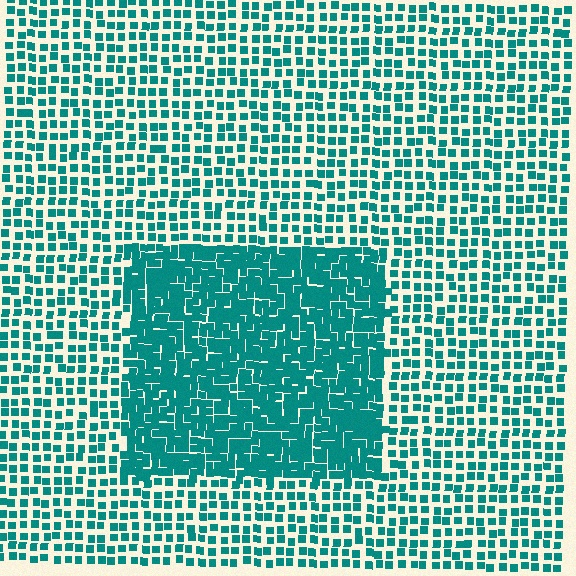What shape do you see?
I see a rectangle.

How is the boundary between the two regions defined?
The boundary is defined by a change in element density (approximately 2.1x ratio). All elements are the same color, size, and shape.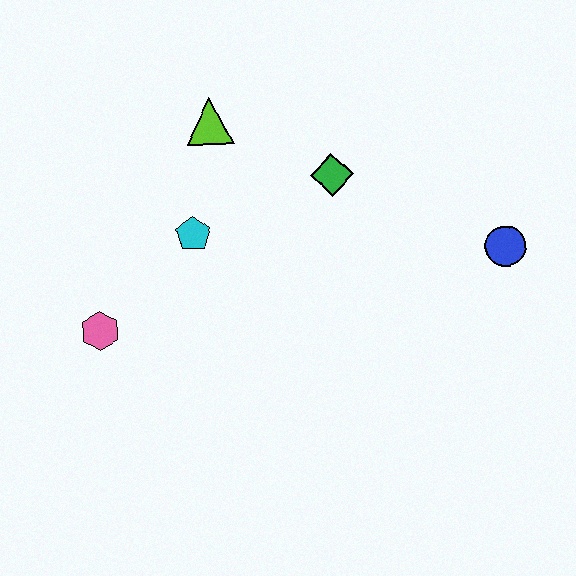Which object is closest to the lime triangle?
The cyan pentagon is closest to the lime triangle.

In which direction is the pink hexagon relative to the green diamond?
The pink hexagon is to the left of the green diamond.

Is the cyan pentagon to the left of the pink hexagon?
No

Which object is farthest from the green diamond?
The pink hexagon is farthest from the green diamond.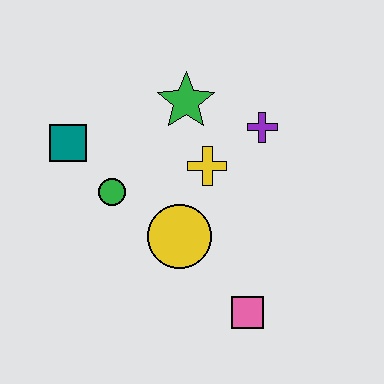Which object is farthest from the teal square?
The pink square is farthest from the teal square.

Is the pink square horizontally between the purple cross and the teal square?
Yes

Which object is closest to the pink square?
The yellow circle is closest to the pink square.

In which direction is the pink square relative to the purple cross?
The pink square is below the purple cross.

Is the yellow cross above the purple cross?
No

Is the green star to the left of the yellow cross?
Yes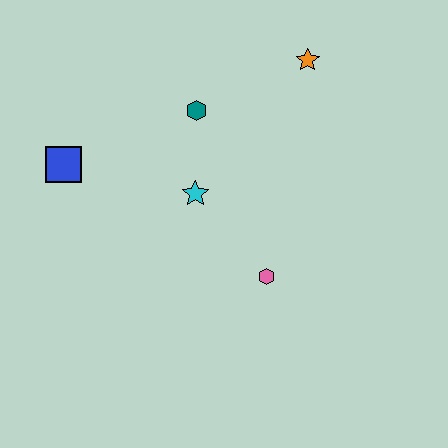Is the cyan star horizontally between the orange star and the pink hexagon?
No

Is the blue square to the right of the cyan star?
No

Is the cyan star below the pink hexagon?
No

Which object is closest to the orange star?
The teal hexagon is closest to the orange star.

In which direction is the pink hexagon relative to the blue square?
The pink hexagon is to the right of the blue square.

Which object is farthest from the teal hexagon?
The pink hexagon is farthest from the teal hexagon.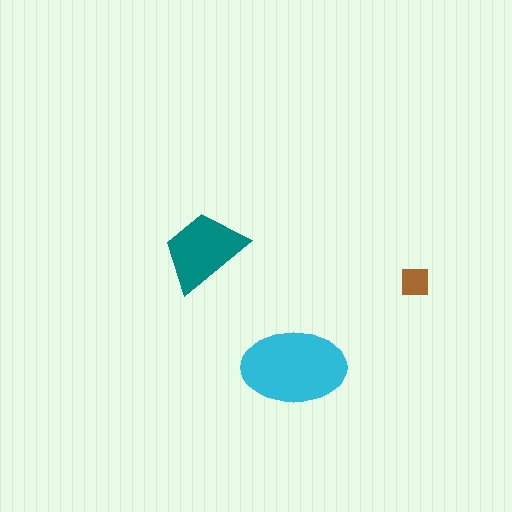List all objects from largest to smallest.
The cyan ellipse, the teal trapezoid, the brown square.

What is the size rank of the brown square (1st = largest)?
3rd.